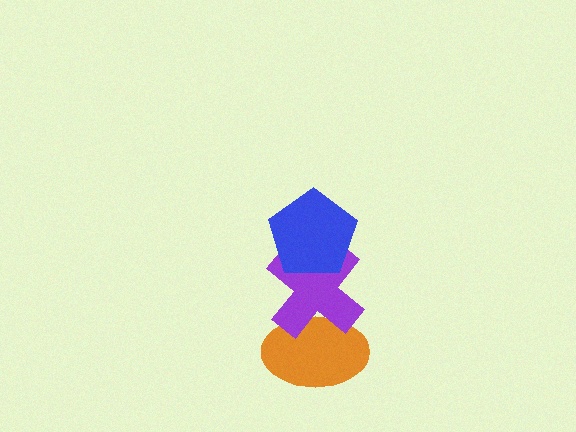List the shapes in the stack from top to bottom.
From top to bottom: the blue pentagon, the purple cross, the orange ellipse.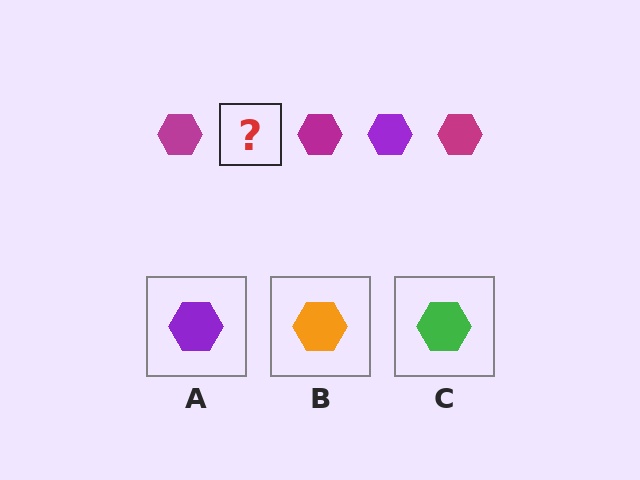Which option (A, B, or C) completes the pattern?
A.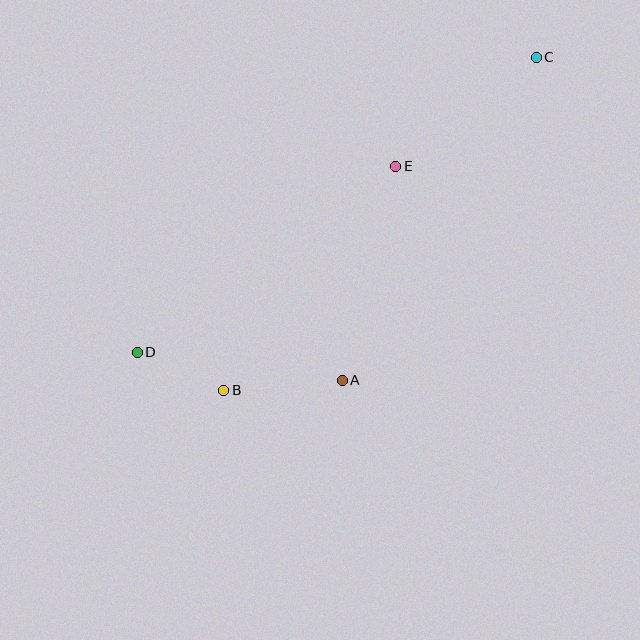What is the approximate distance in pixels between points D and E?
The distance between D and E is approximately 318 pixels.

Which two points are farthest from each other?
Points C and D are farthest from each other.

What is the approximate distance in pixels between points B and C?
The distance between B and C is approximately 457 pixels.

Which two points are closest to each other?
Points B and D are closest to each other.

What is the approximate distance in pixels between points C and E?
The distance between C and E is approximately 178 pixels.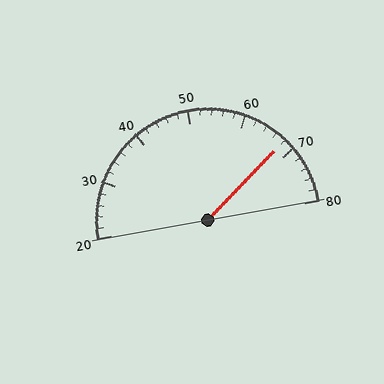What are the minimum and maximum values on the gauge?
The gauge ranges from 20 to 80.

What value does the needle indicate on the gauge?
The needle indicates approximately 68.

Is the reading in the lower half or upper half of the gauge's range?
The reading is in the upper half of the range (20 to 80).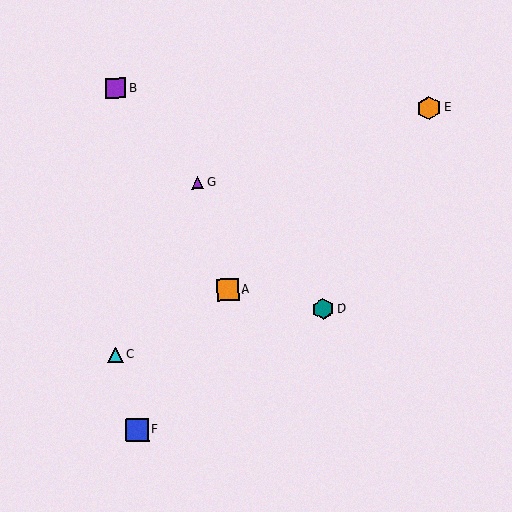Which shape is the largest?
The orange hexagon (labeled E) is the largest.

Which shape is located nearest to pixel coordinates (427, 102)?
The orange hexagon (labeled E) at (429, 108) is nearest to that location.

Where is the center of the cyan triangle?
The center of the cyan triangle is at (115, 355).